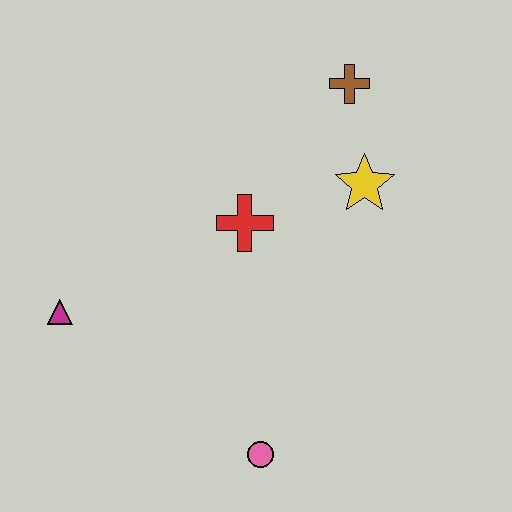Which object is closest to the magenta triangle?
The red cross is closest to the magenta triangle.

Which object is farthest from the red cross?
The pink circle is farthest from the red cross.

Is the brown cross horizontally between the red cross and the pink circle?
No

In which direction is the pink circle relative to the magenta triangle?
The pink circle is to the right of the magenta triangle.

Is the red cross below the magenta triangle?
No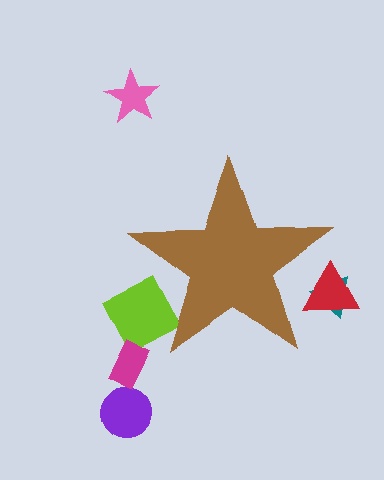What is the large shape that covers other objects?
A brown star.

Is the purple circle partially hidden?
No, the purple circle is fully visible.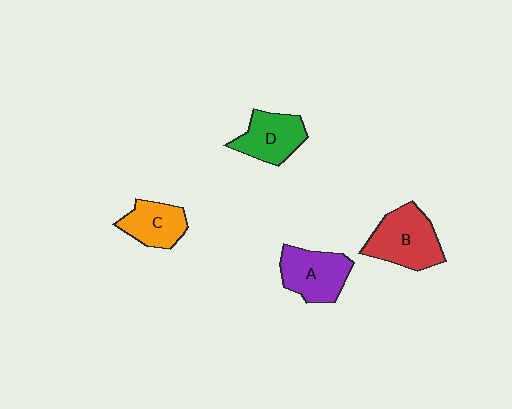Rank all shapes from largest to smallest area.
From largest to smallest: B (red), A (purple), D (green), C (orange).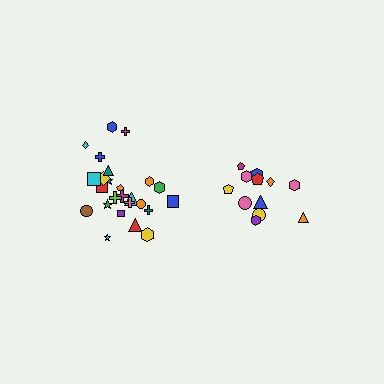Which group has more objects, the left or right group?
The left group.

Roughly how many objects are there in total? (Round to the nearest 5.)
Roughly 35 objects in total.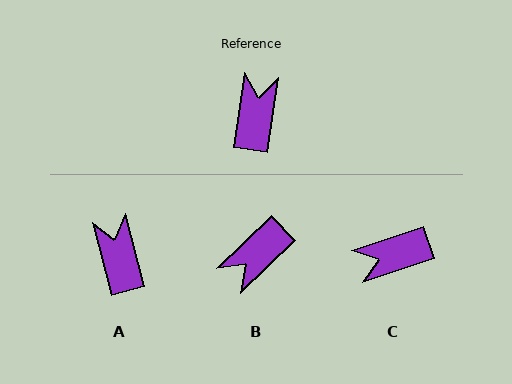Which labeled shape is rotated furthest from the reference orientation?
B, about 141 degrees away.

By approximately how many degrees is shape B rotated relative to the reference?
Approximately 141 degrees counter-clockwise.